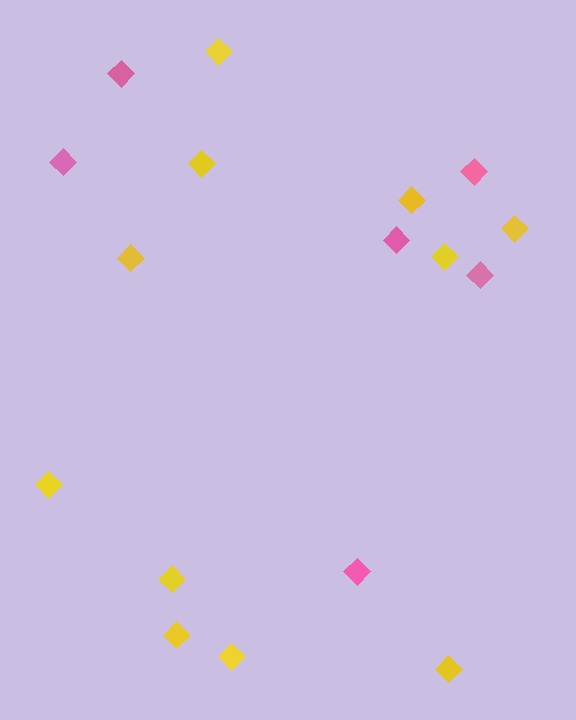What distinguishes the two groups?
There are 2 groups: one group of yellow diamonds (11) and one group of pink diamonds (6).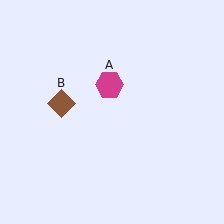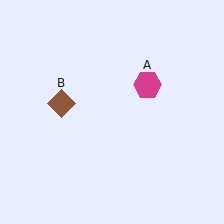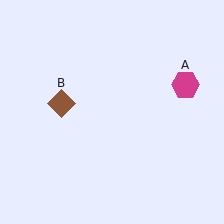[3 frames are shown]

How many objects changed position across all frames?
1 object changed position: magenta hexagon (object A).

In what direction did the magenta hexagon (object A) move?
The magenta hexagon (object A) moved right.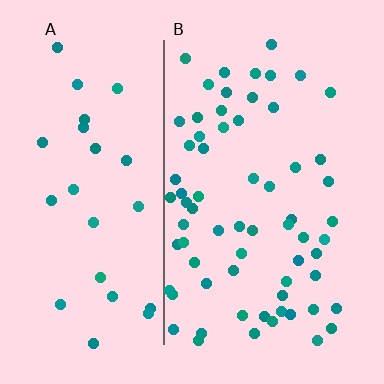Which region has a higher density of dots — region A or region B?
B (the right).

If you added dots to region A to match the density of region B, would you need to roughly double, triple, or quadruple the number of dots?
Approximately double.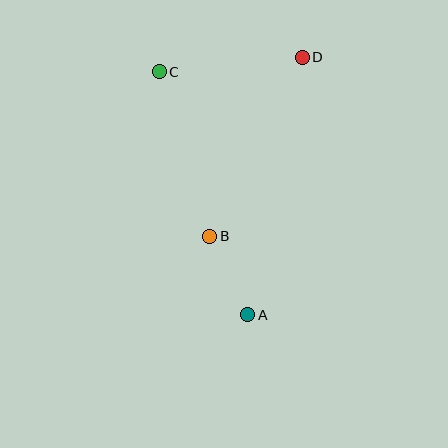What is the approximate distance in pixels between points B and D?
The distance between B and D is approximately 202 pixels.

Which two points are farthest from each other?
Points A and D are farthest from each other.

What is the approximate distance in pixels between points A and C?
The distance between A and C is approximately 259 pixels.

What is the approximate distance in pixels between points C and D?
The distance between C and D is approximately 144 pixels.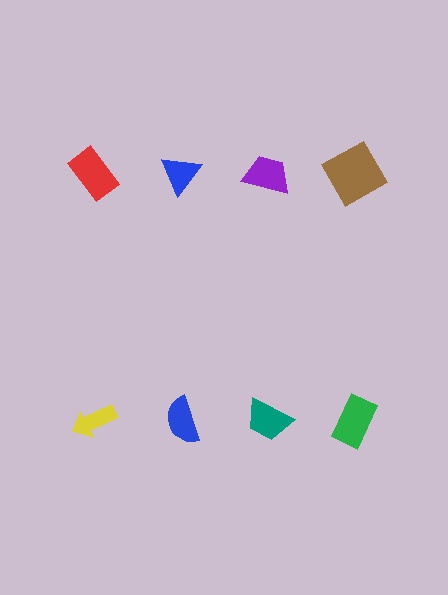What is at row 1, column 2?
A blue triangle.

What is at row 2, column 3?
A teal trapezoid.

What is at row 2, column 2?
A blue semicircle.